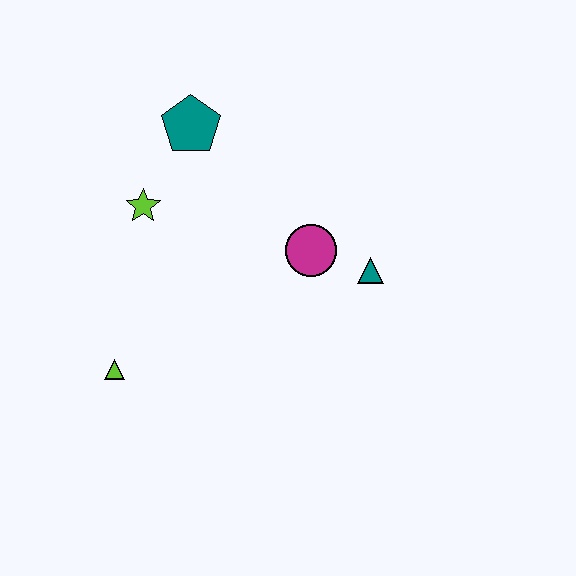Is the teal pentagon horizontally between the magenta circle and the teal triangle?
No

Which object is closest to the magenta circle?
The teal triangle is closest to the magenta circle.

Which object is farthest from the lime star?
The teal triangle is farthest from the lime star.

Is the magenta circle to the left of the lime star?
No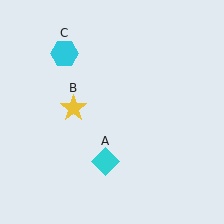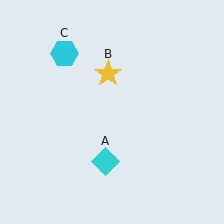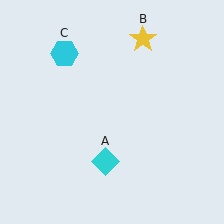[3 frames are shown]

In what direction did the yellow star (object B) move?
The yellow star (object B) moved up and to the right.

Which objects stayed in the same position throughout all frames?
Cyan diamond (object A) and cyan hexagon (object C) remained stationary.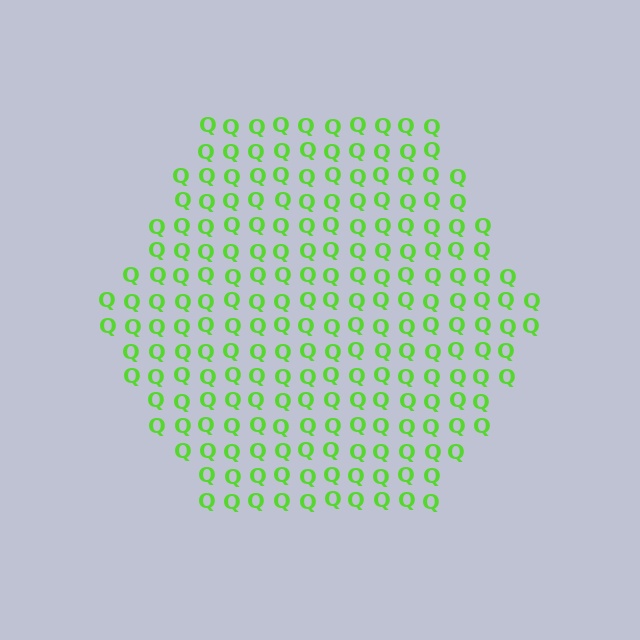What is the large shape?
The large shape is a hexagon.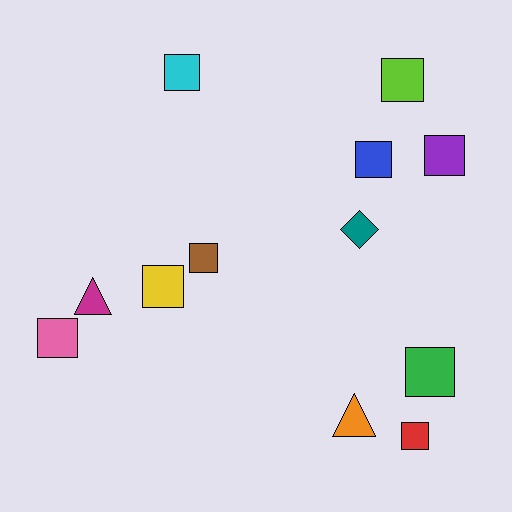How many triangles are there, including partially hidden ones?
There are 2 triangles.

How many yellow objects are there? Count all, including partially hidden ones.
There is 1 yellow object.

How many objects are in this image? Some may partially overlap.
There are 12 objects.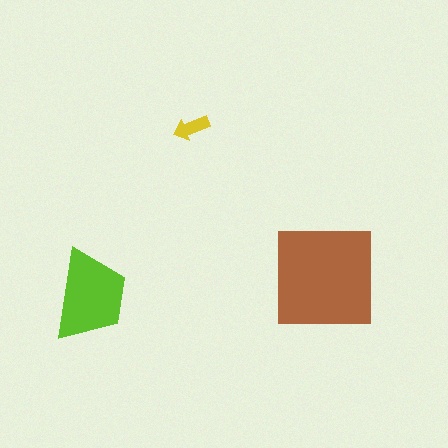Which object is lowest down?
The lime trapezoid is bottommost.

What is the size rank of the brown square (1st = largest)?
1st.